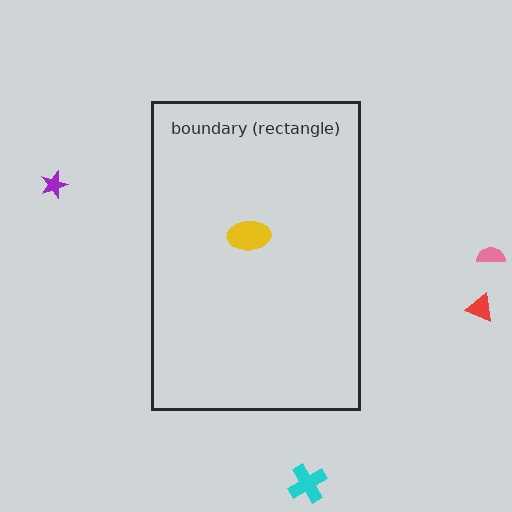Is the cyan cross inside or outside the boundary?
Outside.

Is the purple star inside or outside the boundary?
Outside.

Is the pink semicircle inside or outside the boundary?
Outside.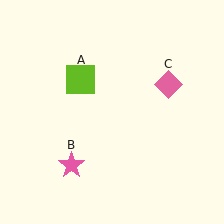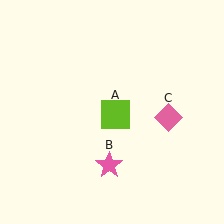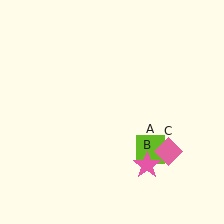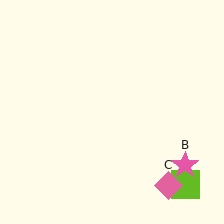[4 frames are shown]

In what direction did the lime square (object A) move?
The lime square (object A) moved down and to the right.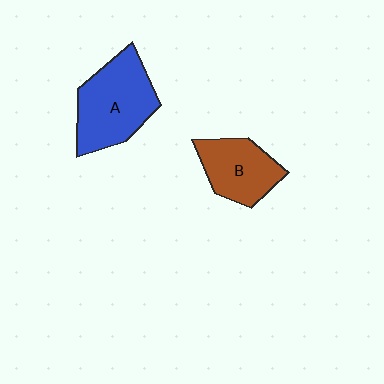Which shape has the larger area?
Shape A (blue).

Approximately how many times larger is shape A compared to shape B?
Approximately 1.4 times.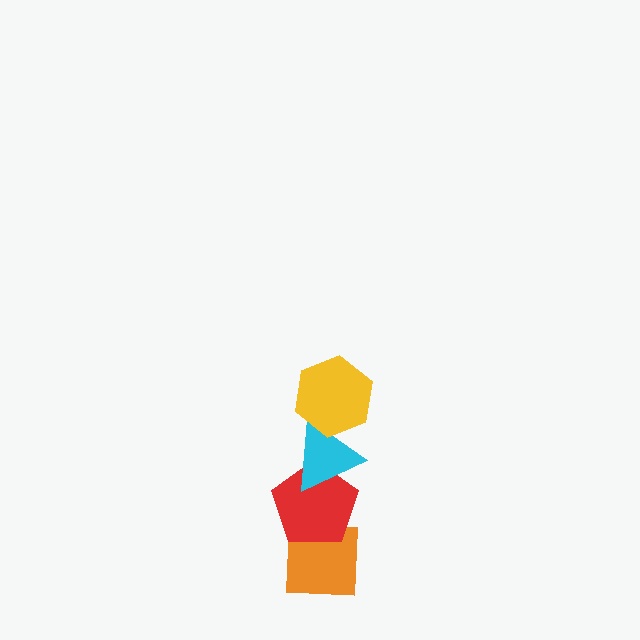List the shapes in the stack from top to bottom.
From top to bottom: the yellow hexagon, the cyan triangle, the red pentagon, the orange square.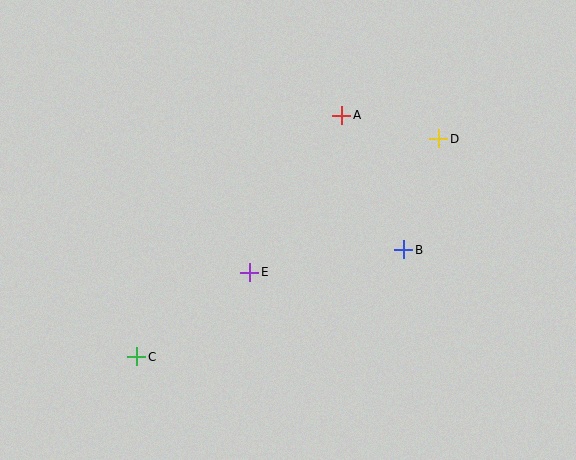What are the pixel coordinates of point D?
Point D is at (439, 139).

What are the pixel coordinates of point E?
Point E is at (250, 272).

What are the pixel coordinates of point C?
Point C is at (137, 357).